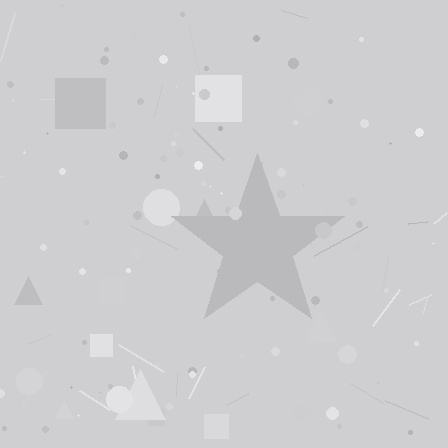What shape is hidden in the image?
A star is hidden in the image.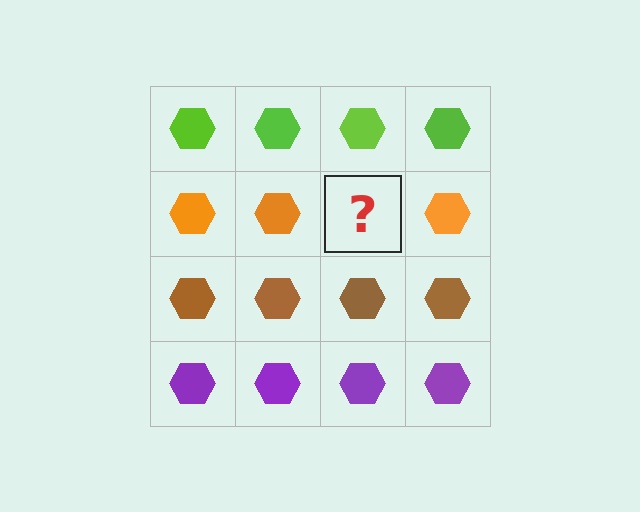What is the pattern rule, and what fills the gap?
The rule is that each row has a consistent color. The gap should be filled with an orange hexagon.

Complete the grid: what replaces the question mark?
The question mark should be replaced with an orange hexagon.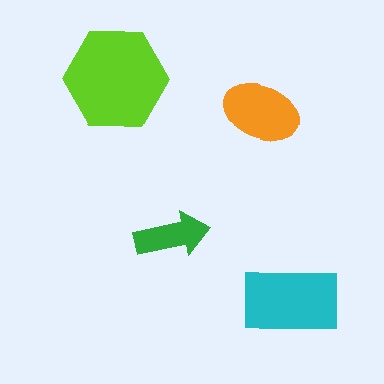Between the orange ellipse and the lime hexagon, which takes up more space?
The lime hexagon.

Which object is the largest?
The lime hexagon.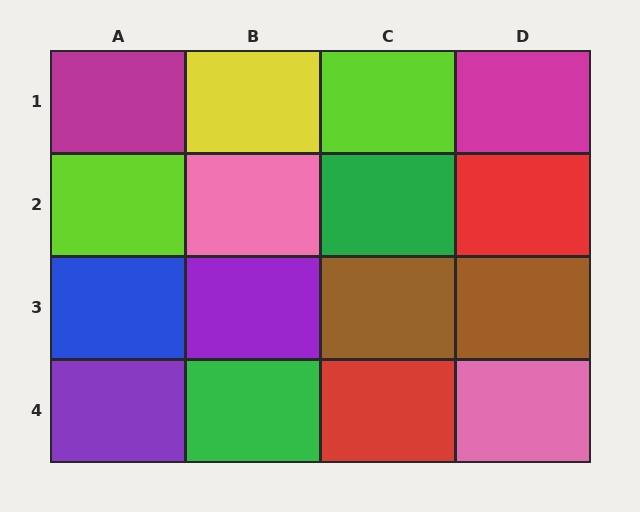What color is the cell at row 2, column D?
Red.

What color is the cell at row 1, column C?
Lime.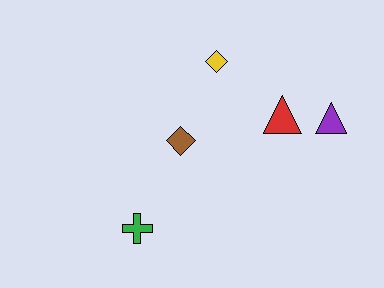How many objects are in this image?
There are 5 objects.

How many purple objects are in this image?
There is 1 purple object.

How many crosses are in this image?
There is 1 cross.